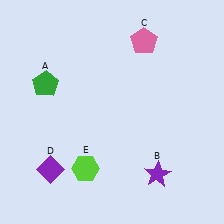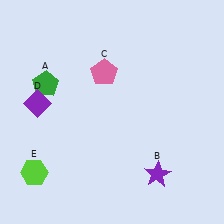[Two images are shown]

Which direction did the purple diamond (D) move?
The purple diamond (D) moved up.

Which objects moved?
The objects that moved are: the pink pentagon (C), the purple diamond (D), the lime hexagon (E).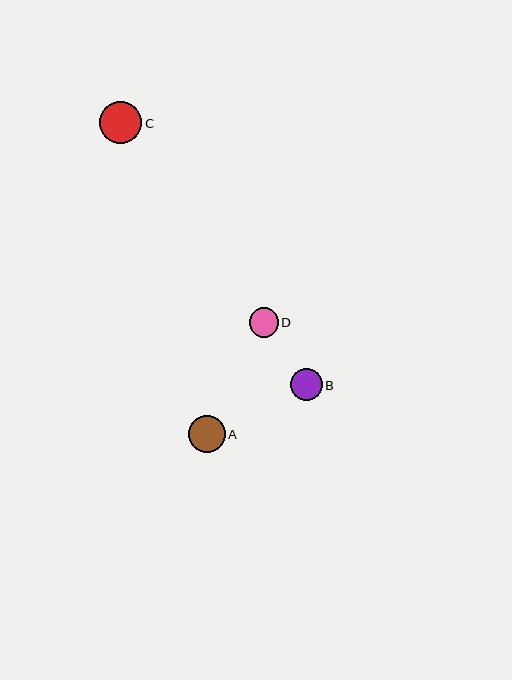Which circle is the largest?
Circle C is the largest with a size of approximately 43 pixels.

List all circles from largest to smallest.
From largest to smallest: C, A, B, D.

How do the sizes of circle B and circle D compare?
Circle B and circle D are approximately the same size.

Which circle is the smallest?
Circle D is the smallest with a size of approximately 29 pixels.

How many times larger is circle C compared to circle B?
Circle C is approximately 1.3 times the size of circle B.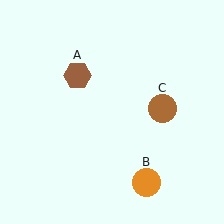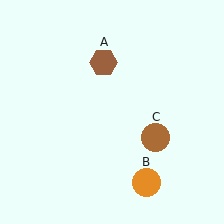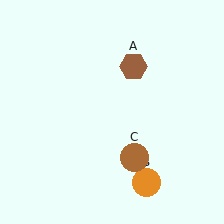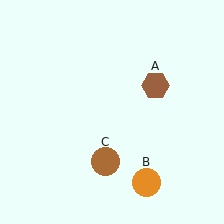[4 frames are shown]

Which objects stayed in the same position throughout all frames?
Orange circle (object B) remained stationary.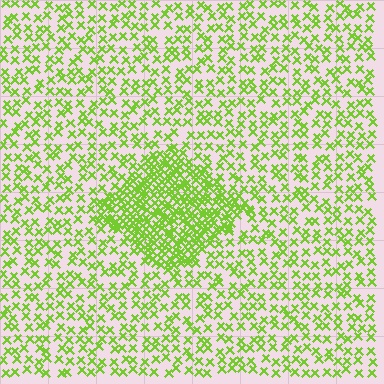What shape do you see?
I see a diamond.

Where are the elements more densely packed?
The elements are more densely packed inside the diamond boundary.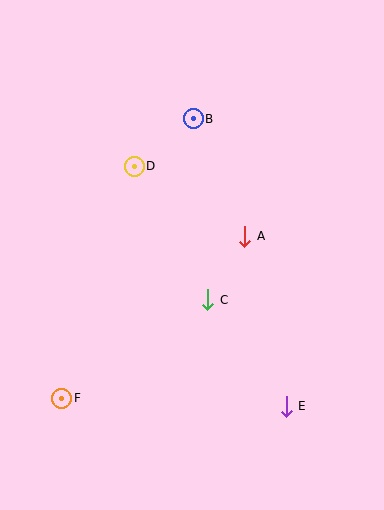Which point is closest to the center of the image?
Point C at (208, 300) is closest to the center.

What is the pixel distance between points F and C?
The distance between F and C is 176 pixels.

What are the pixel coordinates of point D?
Point D is at (134, 166).